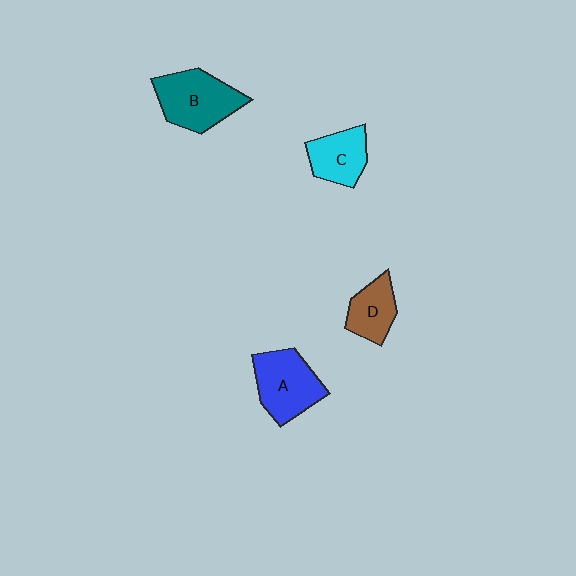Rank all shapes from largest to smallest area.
From largest to smallest: B (teal), A (blue), C (cyan), D (brown).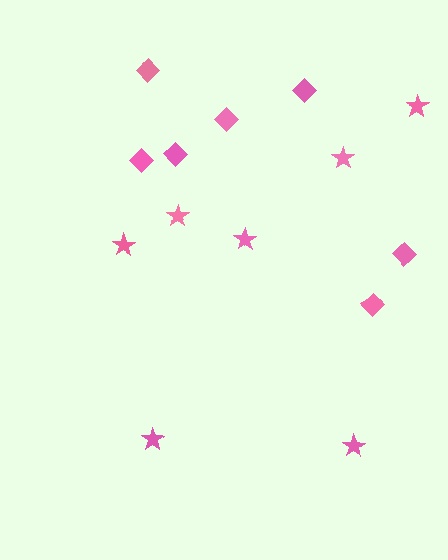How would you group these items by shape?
There are 2 groups: one group of diamonds (7) and one group of stars (7).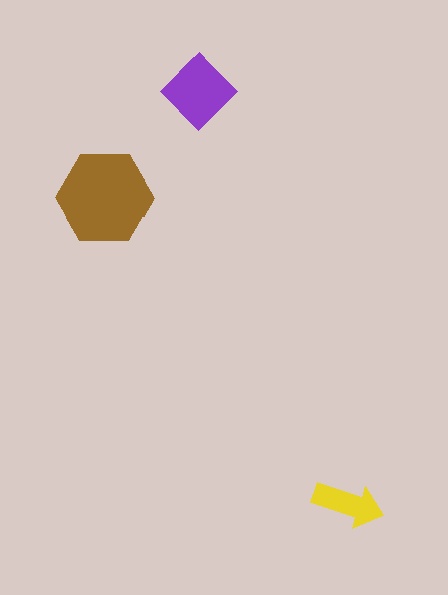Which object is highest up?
The purple diamond is topmost.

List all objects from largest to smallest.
The brown hexagon, the purple diamond, the yellow arrow.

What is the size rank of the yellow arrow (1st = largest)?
3rd.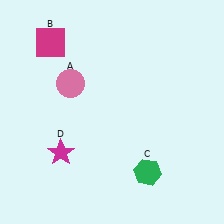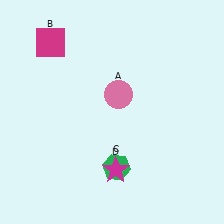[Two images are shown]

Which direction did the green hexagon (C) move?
The green hexagon (C) moved left.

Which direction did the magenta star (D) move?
The magenta star (D) moved right.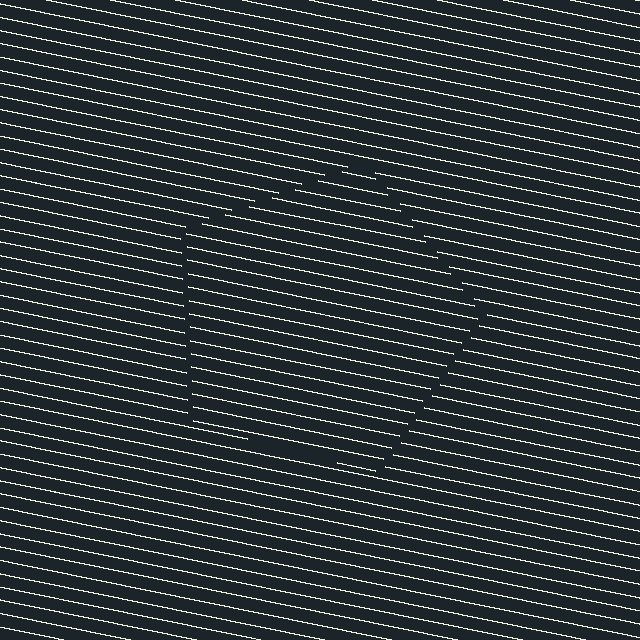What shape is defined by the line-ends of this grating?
An illusory pentagon. The interior of the shape contains the same grating, shifted by half a period — the contour is defined by the phase discontinuity where line-ends from the inner and outer gratings abut.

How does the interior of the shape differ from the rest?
The interior of the shape contains the same grating, shifted by half a period — the contour is defined by the phase discontinuity where line-ends from the inner and outer gratings abut.